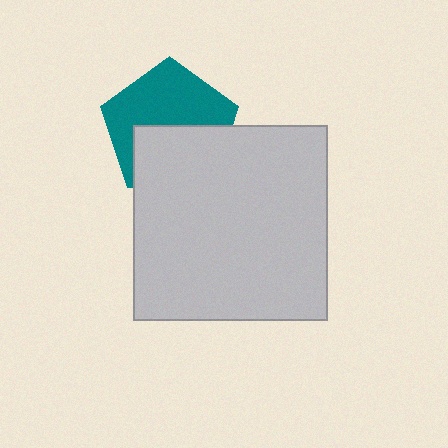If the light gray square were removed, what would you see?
You would see the complete teal pentagon.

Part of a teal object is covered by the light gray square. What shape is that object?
It is a pentagon.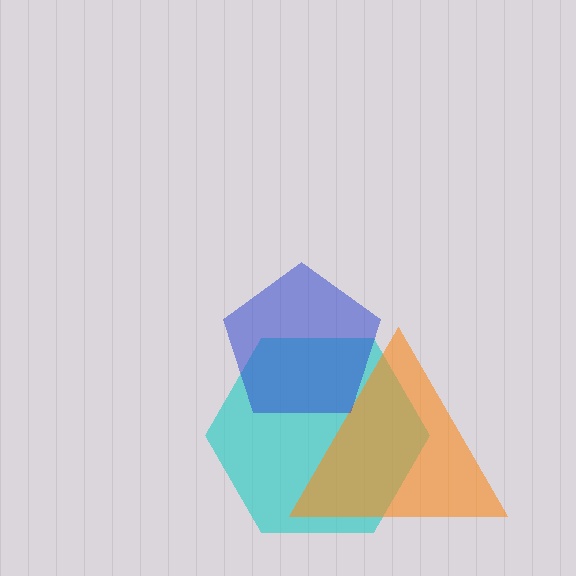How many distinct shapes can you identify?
There are 3 distinct shapes: a cyan hexagon, an orange triangle, a blue pentagon.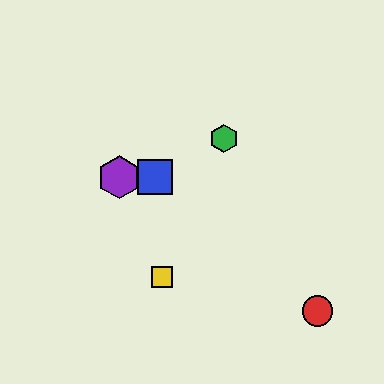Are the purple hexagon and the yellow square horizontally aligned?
No, the purple hexagon is at y≈177 and the yellow square is at y≈277.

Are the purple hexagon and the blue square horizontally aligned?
Yes, both are at y≈177.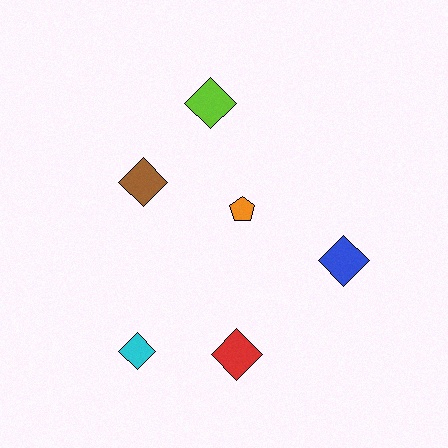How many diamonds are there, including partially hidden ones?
There are 5 diamonds.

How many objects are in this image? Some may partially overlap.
There are 6 objects.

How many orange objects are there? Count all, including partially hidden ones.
There is 1 orange object.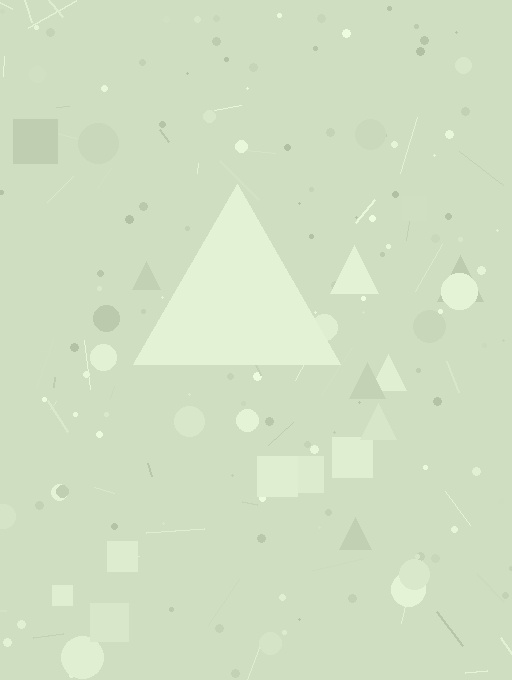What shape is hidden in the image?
A triangle is hidden in the image.